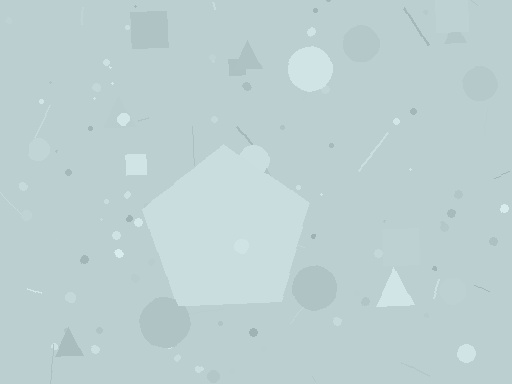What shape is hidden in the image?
A pentagon is hidden in the image.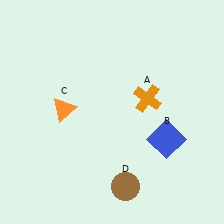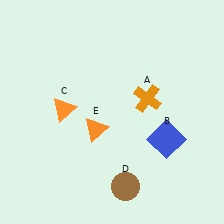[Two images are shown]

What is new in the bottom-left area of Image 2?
An orange triangle (E) was added in the bottom-left area of Image 2.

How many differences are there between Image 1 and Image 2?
There is 1 difference between the two images.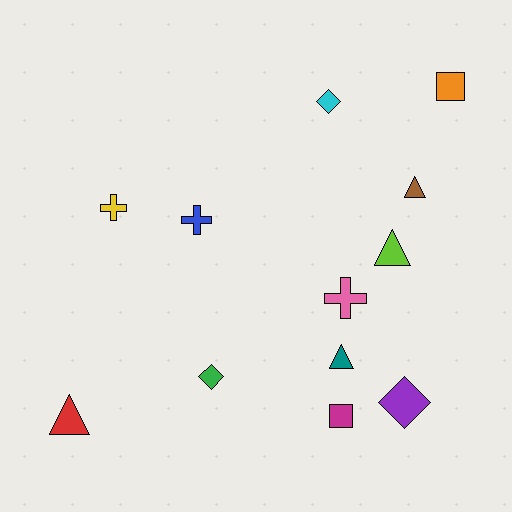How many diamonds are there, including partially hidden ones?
There are 3 diamonds.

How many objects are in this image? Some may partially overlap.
There are 12 objects.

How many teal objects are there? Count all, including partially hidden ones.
There is 1 teal object.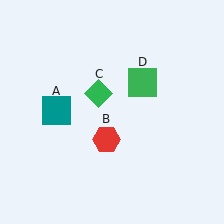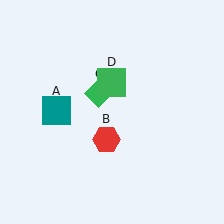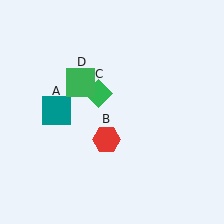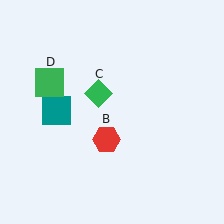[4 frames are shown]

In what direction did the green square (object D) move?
The green square (object D) moved left.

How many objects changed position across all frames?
1 object changed position: green square (object D).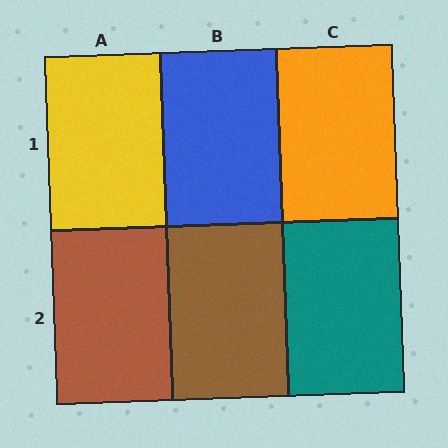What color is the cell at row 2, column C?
Teal.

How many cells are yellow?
1 cell is yellow.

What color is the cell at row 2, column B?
Brown.